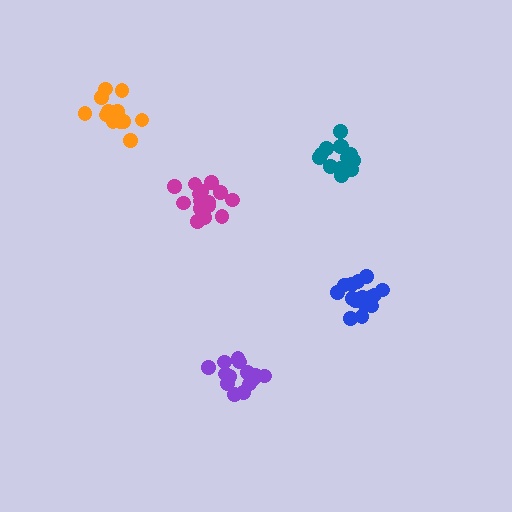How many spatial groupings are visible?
There are 5 spatial groupings.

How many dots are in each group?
Group 1: 14 dots, Group 2: 14 dots, Group 3: 13 dots, Group 4: 16 dots, Group 5: 16 dots (73 total).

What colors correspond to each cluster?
The clusters are colored: teal, purple, orange, blue, magenta.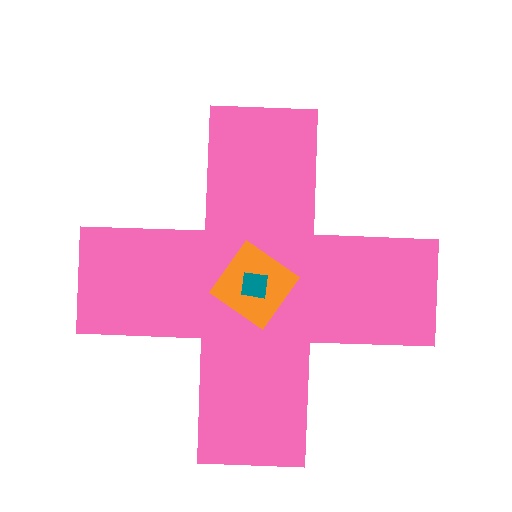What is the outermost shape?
The pink cross.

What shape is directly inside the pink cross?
The orange diamond.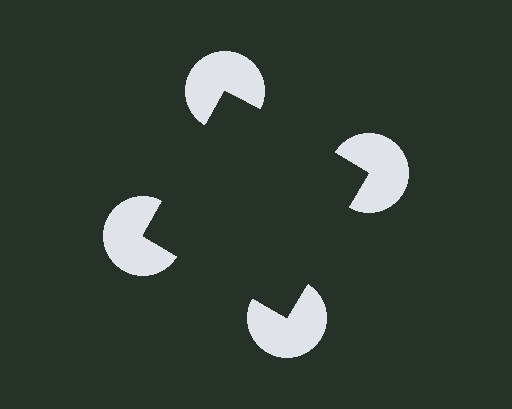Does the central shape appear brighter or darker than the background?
It typically appears slightly darker than the background, even though no actual brightness change is drawn.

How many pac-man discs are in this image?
There are 4 — one at each vertex of the illusory square.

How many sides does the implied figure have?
4 sides.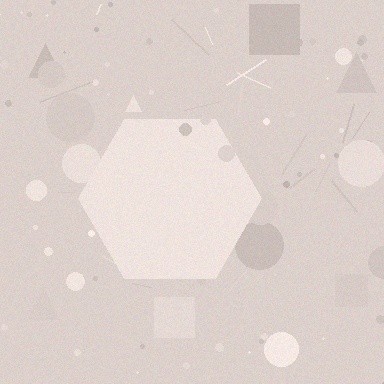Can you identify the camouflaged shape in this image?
The camouflaged shape is a hexagon.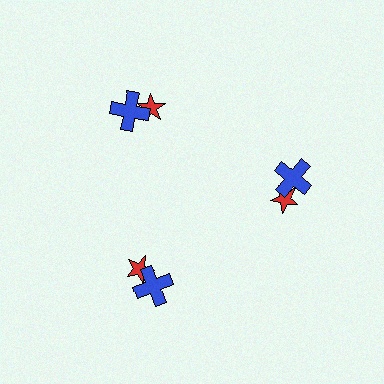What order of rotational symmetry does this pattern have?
This pattern has 3-fold rotational symmetry.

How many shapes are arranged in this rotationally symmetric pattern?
There are 6 shapes, arranged in 3 groups of 2.